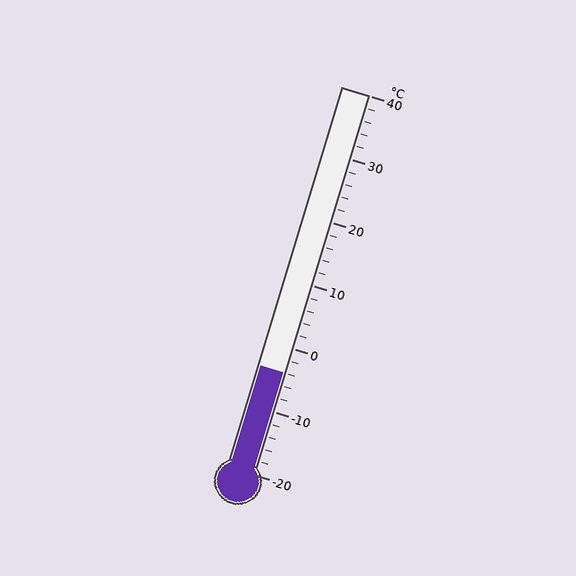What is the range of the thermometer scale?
The thermometer scale ranges from -20°C to 40°C.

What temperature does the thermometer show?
The thermometer shows approximately -4°C.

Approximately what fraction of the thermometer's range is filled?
The thermometer is filled to approximately 25% of its range.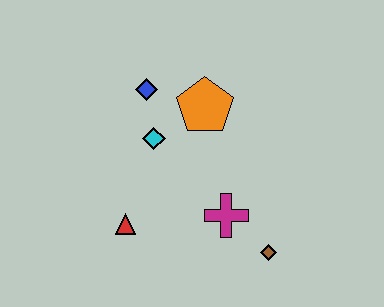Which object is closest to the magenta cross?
The brown diamond is closest to the magenta cross.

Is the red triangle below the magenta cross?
Yes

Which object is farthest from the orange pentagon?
The brown diamond is farthest from the orange pentagon.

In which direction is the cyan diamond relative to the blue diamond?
The cyan diamond is below the blue diamond.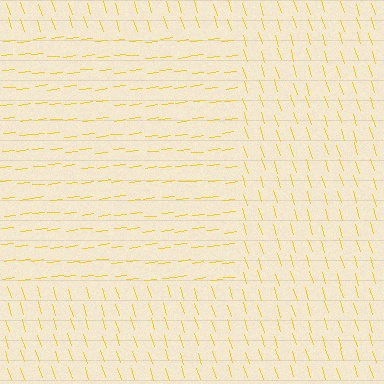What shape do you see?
I see a rectangle.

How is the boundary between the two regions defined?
The boundary is defined purely by a change in line orientation (approximately 78 degrees difference). All lines are the same color and thickness.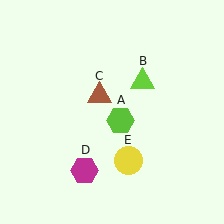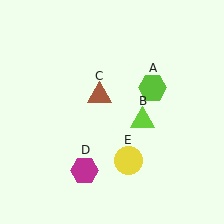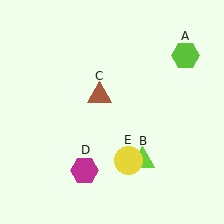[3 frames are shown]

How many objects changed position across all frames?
2 objects changed position: lime hexagon (object A), lime triangle (object B).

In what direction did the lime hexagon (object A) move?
The lime hexagon (object A) moved up and to the right.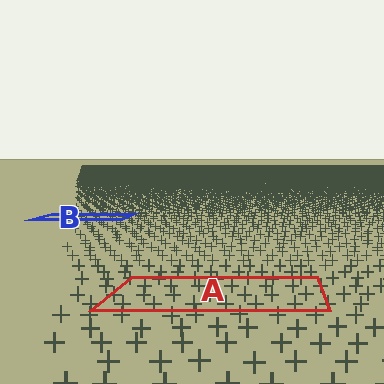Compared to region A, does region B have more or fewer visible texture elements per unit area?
Region B has more texture elements per unit area — they are packed more densely because it is farther away.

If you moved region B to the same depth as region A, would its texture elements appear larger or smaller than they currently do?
They would appear larger. At a closer depth, the same texture elements are projected at a bigger on-screen size.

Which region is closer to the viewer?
Region A is closer. The texture elements there are larger and more spread out.